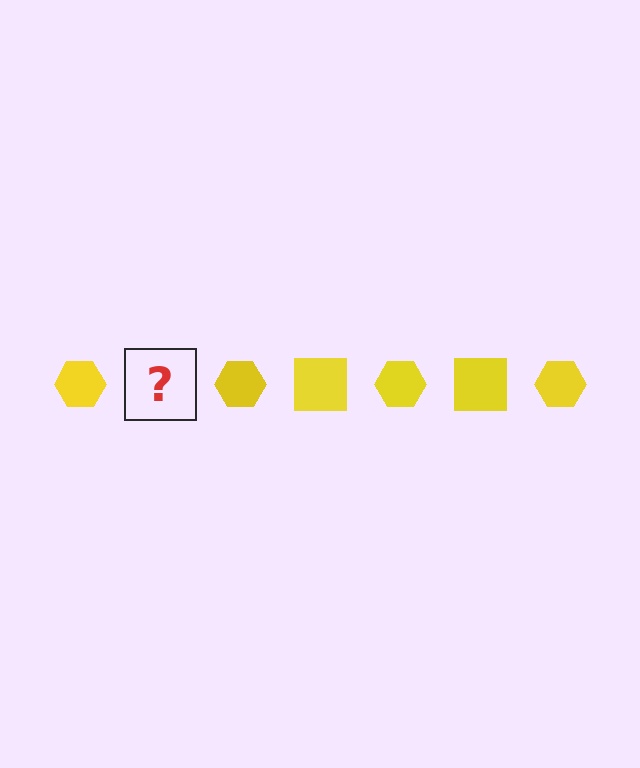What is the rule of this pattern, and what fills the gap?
The rule is that the pattern cycles through hexagon, square shapes in yellow. The gap should be filled with a yellow square.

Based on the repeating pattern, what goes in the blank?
The blank should be a yellow square.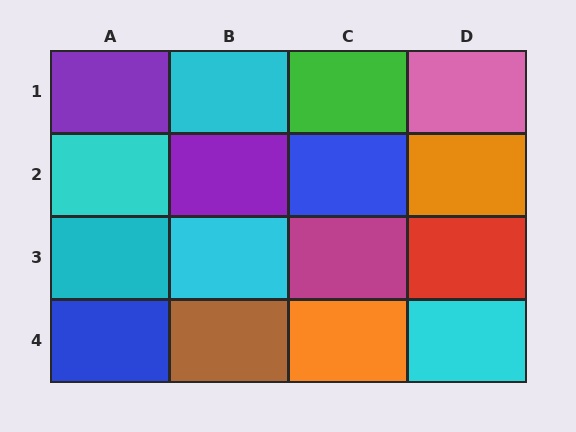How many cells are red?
1 cell is red.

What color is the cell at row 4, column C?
Orange.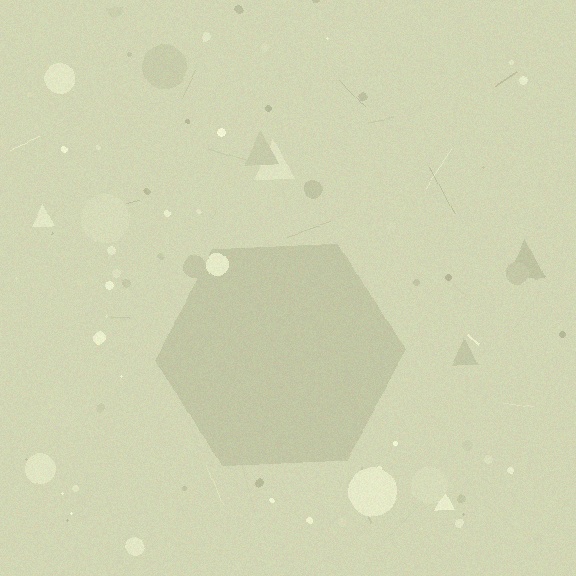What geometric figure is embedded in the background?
A hexagon is embedded in the background.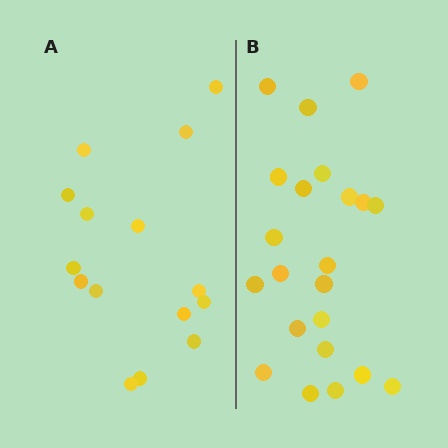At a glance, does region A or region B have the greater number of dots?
Region B (the right region) has more dots.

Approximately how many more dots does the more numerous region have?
Region B has roughly 8 or so more dots than region A.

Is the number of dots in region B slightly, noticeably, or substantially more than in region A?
Region B has substantially more. The ratio is roughly 1.5 to 1.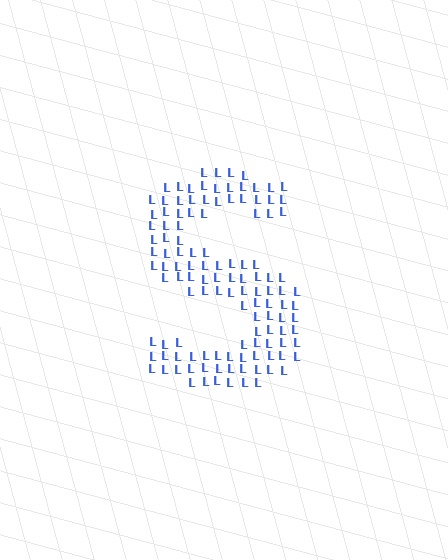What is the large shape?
The large shape is the letter S.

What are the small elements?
The small elements are letter L's.